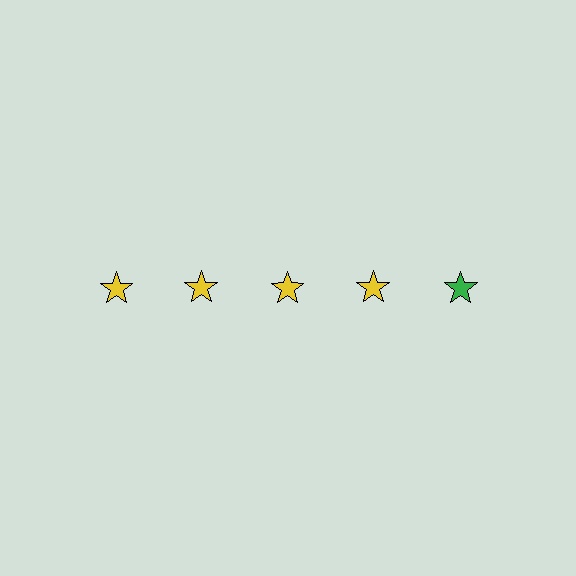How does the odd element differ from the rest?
It has a different color: green instead of yellow.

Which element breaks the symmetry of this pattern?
The green star in the top row, rightmost column breaks the symmetry. All other shapes are yellow stars.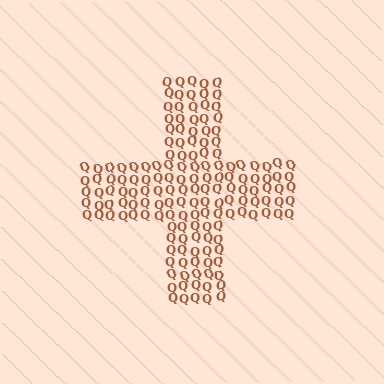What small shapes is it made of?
It is made of small letter Q's.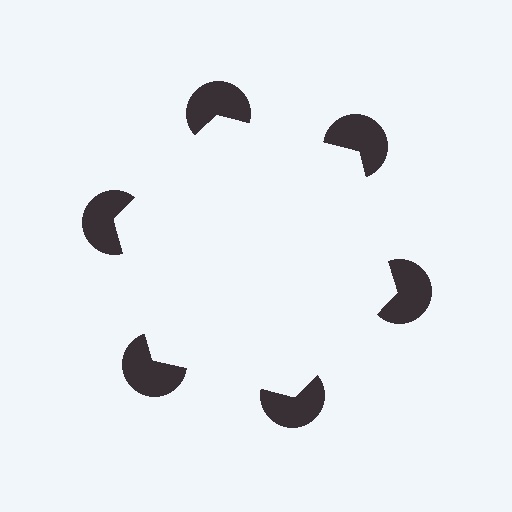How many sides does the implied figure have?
6 sides.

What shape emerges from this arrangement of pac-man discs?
An illusory hexagon — its edges are inferred from the aligned wedge cuts in the pac-man discs, not physically drawn.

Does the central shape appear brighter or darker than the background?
It typically appears slightly brighter than the background, even though no actual brightness change is drawn.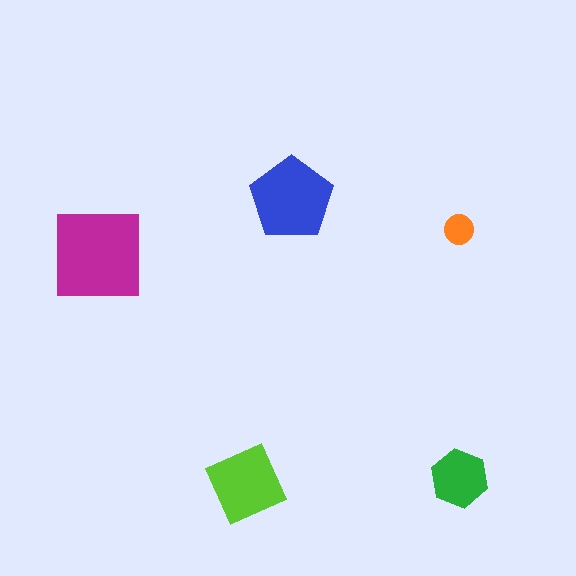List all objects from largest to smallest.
The magenta square, the blue pentagon, the lime diamond, the green hexagon, the orange circle.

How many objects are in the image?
There are 5 objects in the image.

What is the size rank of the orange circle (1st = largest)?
5th.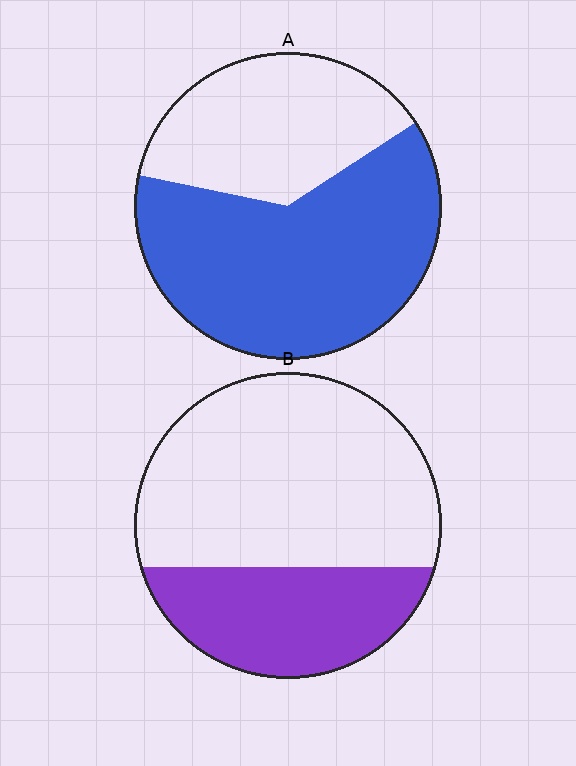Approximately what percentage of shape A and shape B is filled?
A is approximately 65% and B is approximately 35%.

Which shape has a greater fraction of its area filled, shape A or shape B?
Shape A.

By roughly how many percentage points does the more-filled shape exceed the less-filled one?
By roughly 30 percentage points (A over B).